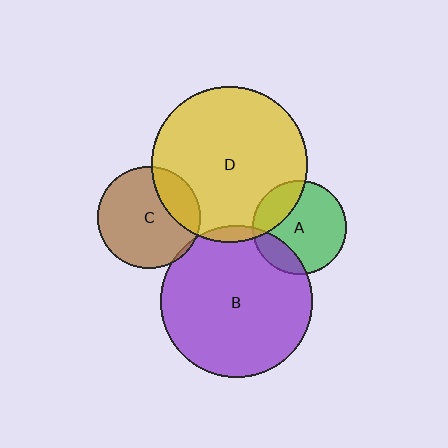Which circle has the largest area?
Circle D (yellow).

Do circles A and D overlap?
Yes.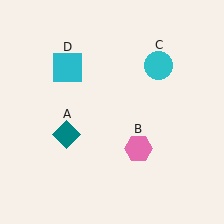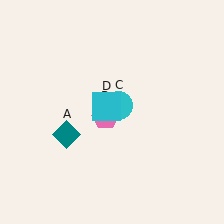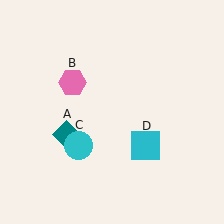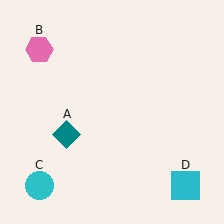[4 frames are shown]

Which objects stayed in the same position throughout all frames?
Teal diamond (object A) remained stationary.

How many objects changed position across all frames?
3 objects changed position: pink hexagon (object B), cyan circle (object C), cyan square (object D).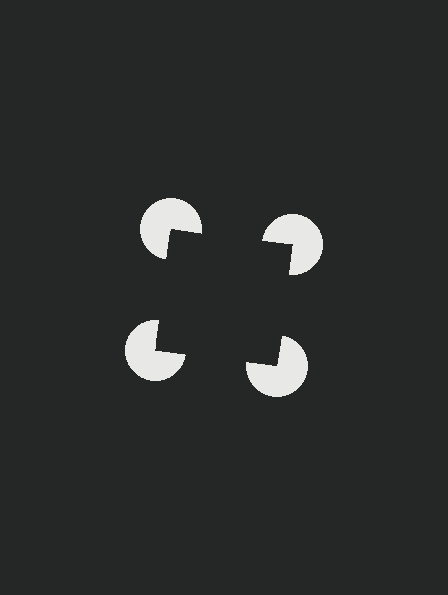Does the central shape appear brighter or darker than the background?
It typically appears slightly darker than the background, even though no actual brightness change is drawn.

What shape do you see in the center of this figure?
An illusory square — its edges are inferred from the aligned wedge cuts in the pac-man discs, not physically drawn.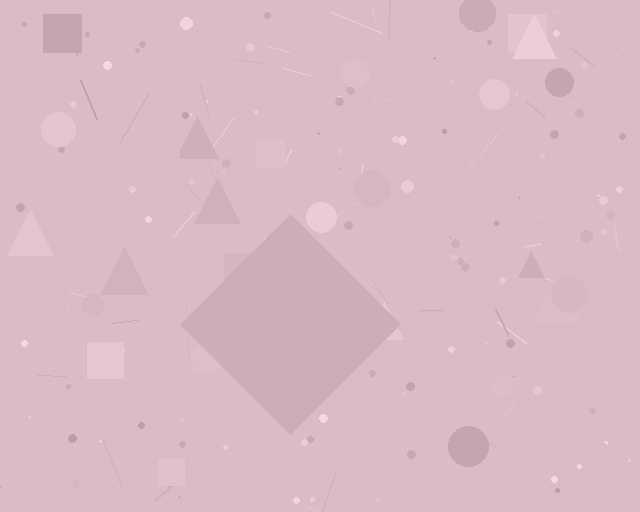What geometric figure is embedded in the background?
A diamond is embedded in the background.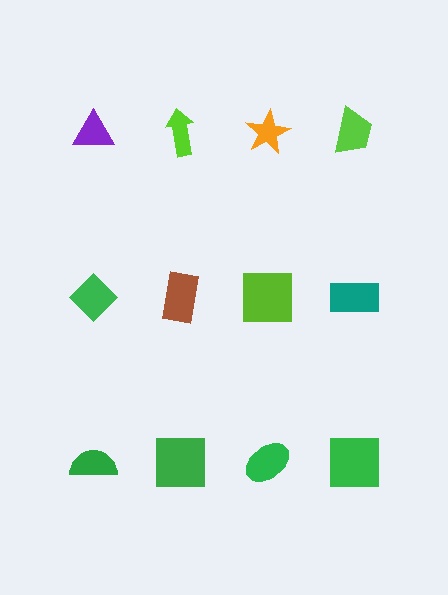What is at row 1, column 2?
A lime arrow.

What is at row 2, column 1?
A green diamond.